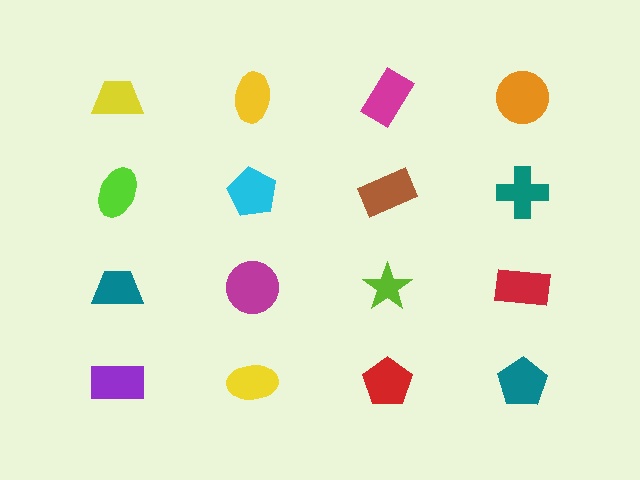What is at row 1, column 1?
A yellow trapezoid.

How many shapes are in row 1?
4 shapes.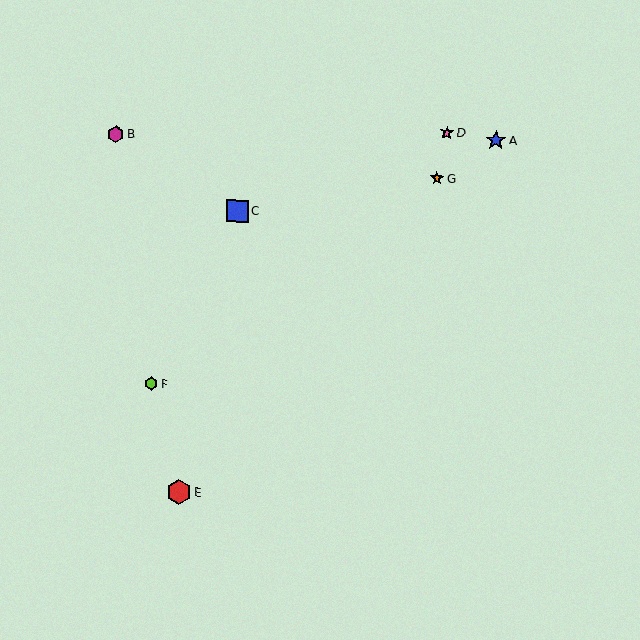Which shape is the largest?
The red hexagon (labeled E) is the largest.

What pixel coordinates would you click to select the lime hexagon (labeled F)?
Click at (151, 384) to select the lime hexagon F.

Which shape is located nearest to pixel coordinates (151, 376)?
The lime hexagon (labeled F) at (151, 384) is nearest to that location.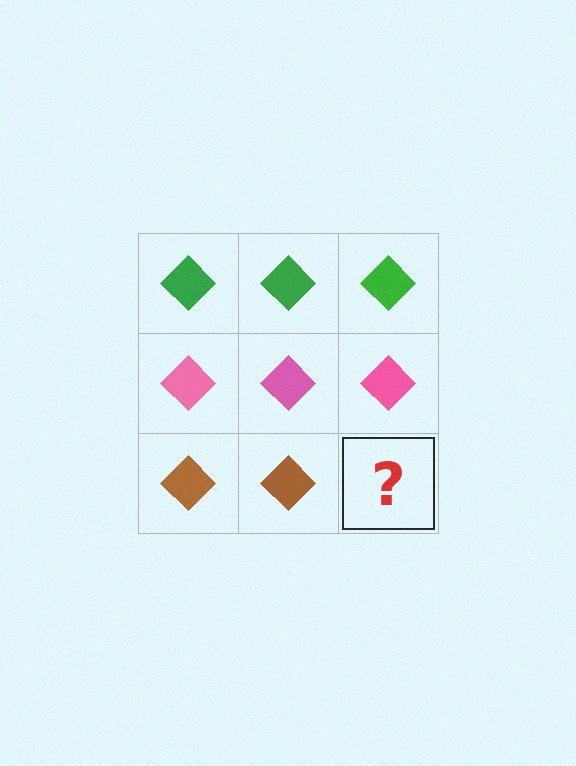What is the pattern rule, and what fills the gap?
The rule is that each row has a consistent color. The gap should be filled with a brown diamond.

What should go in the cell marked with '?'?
The missing cell should contain a brown diamond.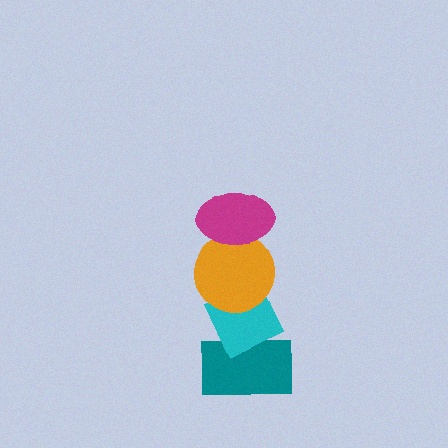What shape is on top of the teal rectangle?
The cyan diamond is on top of the teal rectangle.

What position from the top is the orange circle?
The orange circle is 2nd from the top.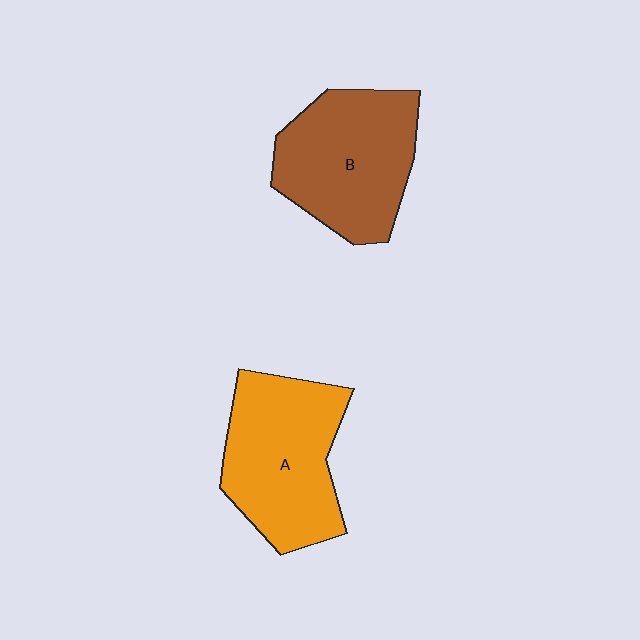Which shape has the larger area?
Shape A (orange).